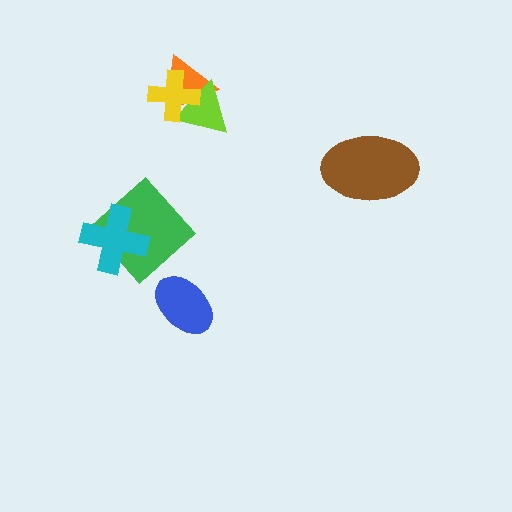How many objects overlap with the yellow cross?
2 objects overlap with the yellow cross.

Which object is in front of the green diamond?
The cyan cross is in front of the green diamond.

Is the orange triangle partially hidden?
Yes, it is partially covered by another shape.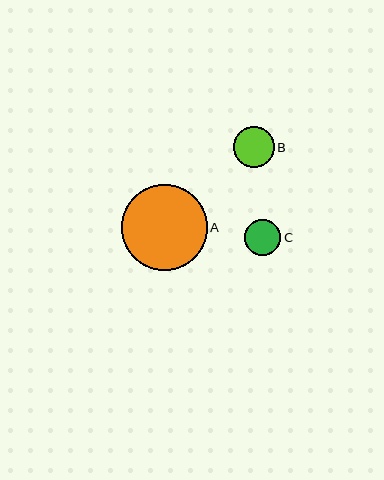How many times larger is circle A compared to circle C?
Circle A is approximately 2.4 times the size of circle C.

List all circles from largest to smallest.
From largest to smallest: A, B, C.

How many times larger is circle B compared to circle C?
Circle B is approximately 1.1 times the size of circle C.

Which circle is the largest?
Circle A is the largest with a size of approximately 86 pixels.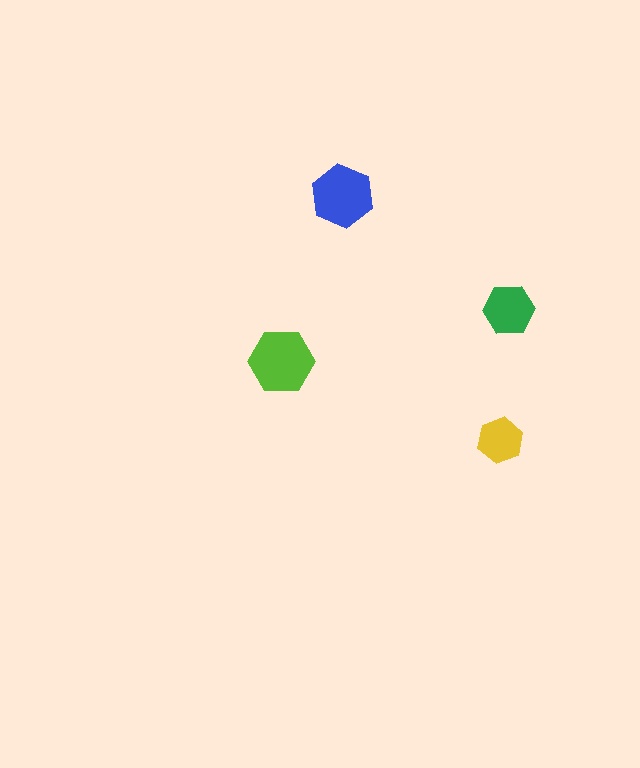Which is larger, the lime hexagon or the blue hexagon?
The lime one.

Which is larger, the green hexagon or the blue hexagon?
The blue one.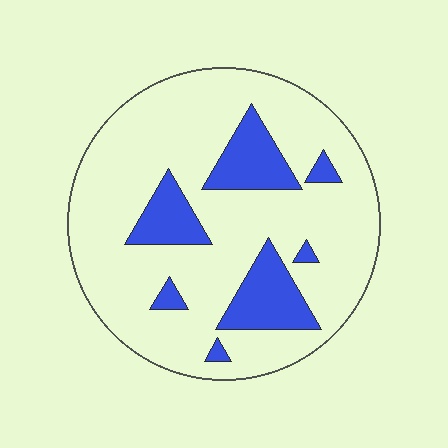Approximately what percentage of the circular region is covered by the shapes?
Approximately 20%.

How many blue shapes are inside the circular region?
7.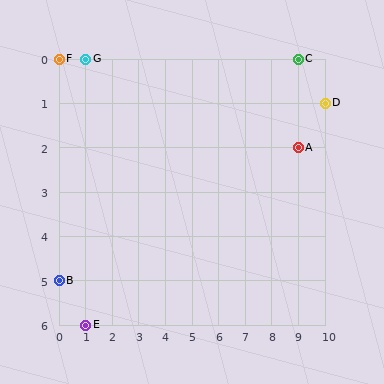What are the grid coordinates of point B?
Point B is at grid coordinates (0, 5).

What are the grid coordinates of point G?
Point G is at grid coordinates (1, 0).